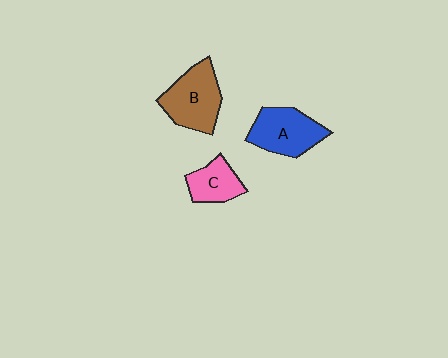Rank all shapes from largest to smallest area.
From largest to smallest: B (brown), A (blue), C (pink).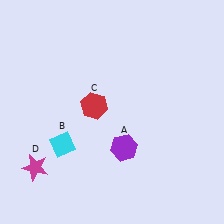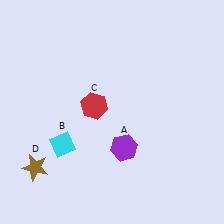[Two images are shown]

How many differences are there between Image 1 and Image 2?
There is 1 difference between the two images.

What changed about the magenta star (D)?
In Image 1, D is magenta. In Image 2, it changed to brown.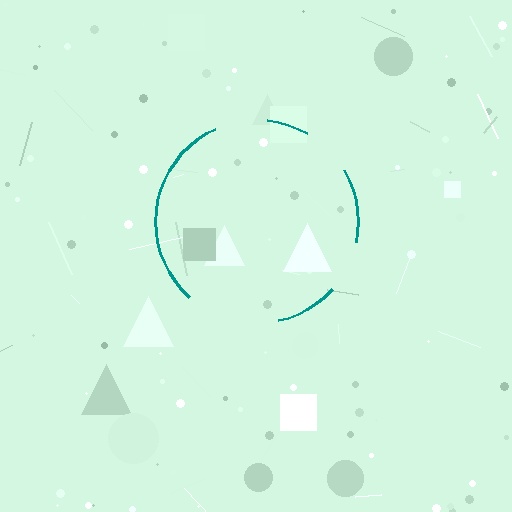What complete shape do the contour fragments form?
The contour fragments form a circle.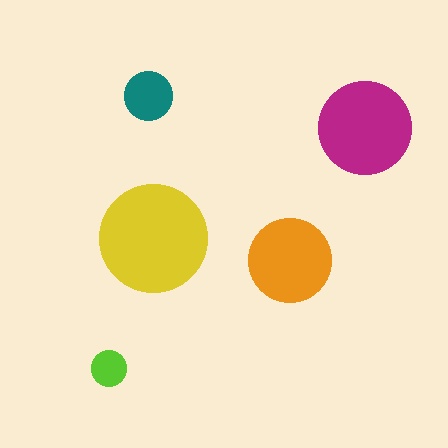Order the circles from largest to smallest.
the yellow one, the magenta one, the orange one, the teal one, the lime one.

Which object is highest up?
The teal circle is topmost.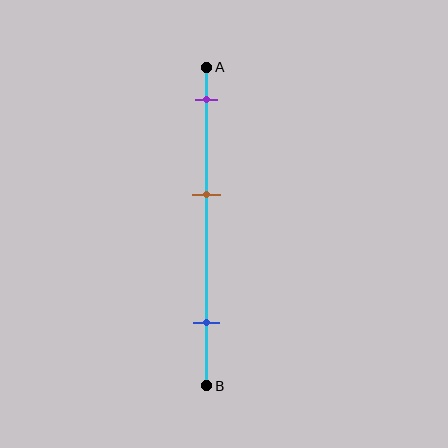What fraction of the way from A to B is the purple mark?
The purple mark is approximately 10% (0.1) of the way from A to B.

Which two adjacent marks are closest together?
The purple and brown marks are the closest adjacent pair.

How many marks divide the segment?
There are 3 marks dividing the segment.